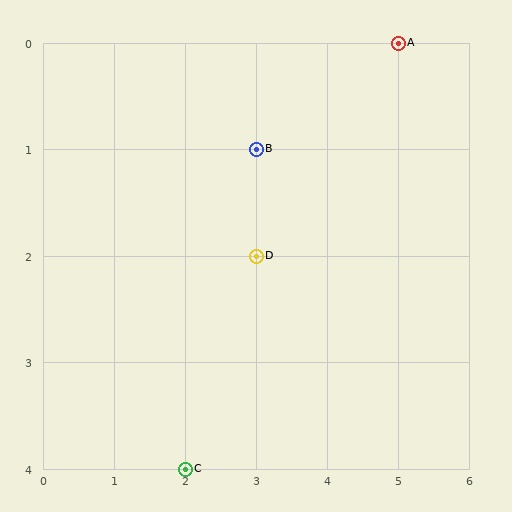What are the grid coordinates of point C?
Point C is at grid coordinates (2, 4).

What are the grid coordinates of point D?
Point D is at grid coordinates (3, 2).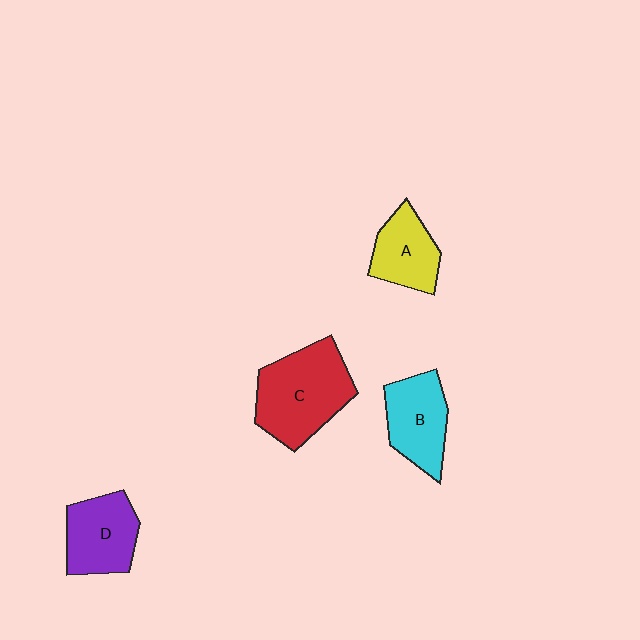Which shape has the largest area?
Shape C (red).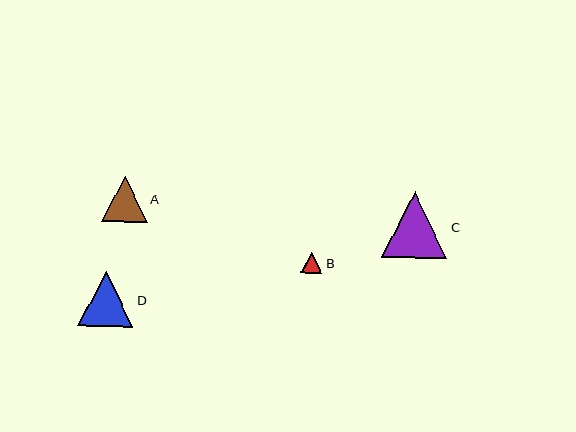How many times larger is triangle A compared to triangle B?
Triangle A is approximately 2.1 times the size of triangle B.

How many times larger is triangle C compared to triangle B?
Triangle C is approximately 3.0 times the size of triangle B.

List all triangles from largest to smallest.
From largest to smallest: C, D, A, B.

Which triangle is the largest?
Triangle C is the largest with a size of approximately 66 pixels.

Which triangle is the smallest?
Triangle B is the smallest with a size of approximately 22 pixels.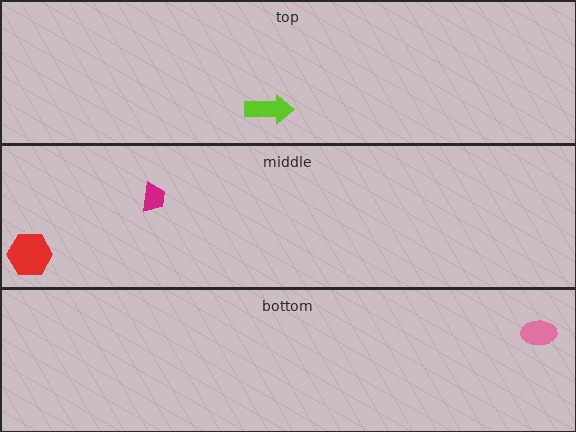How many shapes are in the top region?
1.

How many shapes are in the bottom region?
1.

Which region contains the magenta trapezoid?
The middle region.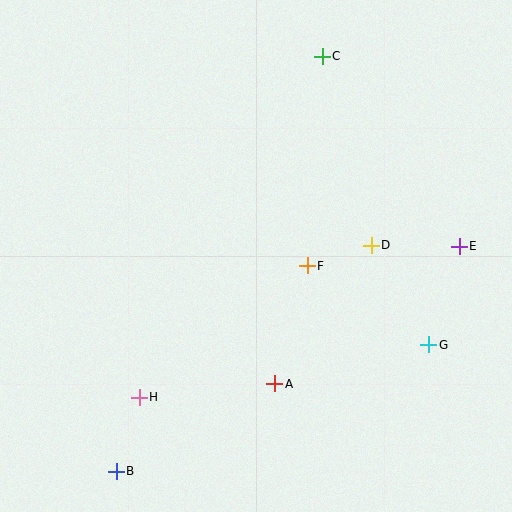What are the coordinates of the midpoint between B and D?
The midpoint between B and D is at (244, 358).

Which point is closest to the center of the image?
Point F at (307, 266) is closest to the center.